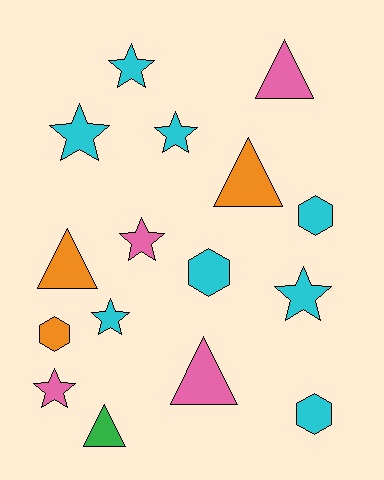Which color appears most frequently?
Cyan, with 8 objects.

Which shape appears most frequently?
Star, with 7 objects.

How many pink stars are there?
There are 2 pink stars.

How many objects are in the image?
There are 16 objects.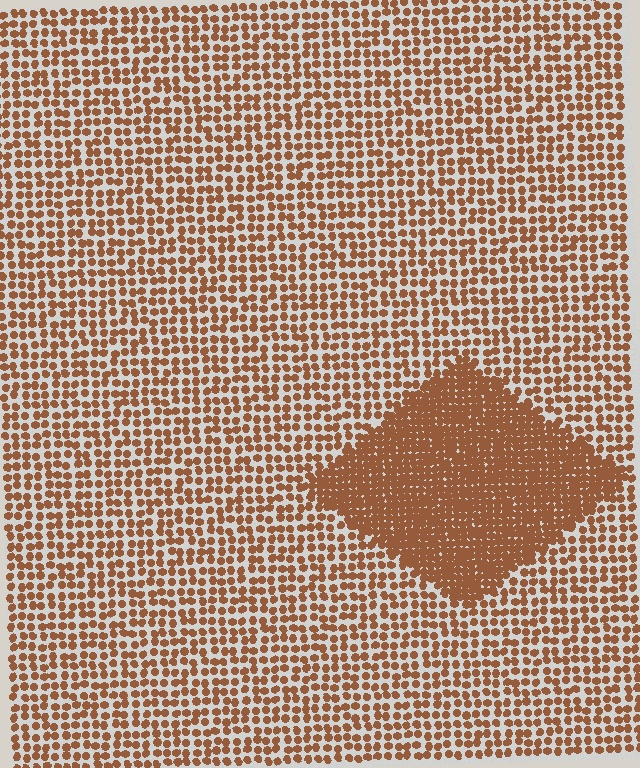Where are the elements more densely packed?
The elements are more densely packed inside the diamond boundary.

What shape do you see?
I see a diamond.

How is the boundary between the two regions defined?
The boundary is defined by a change in element density (approximately 2.2x ratio). All elements are the same color, size, and shape.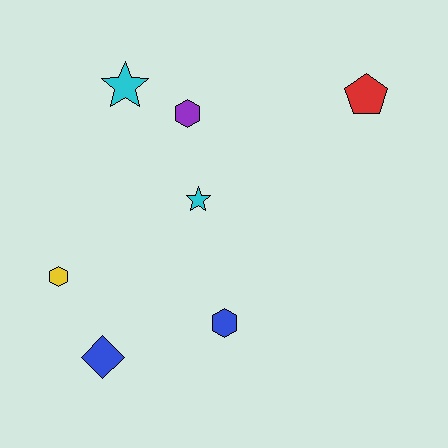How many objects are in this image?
There are 7 objects.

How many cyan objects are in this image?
There are 2 cyan objects.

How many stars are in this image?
There are 2 stars.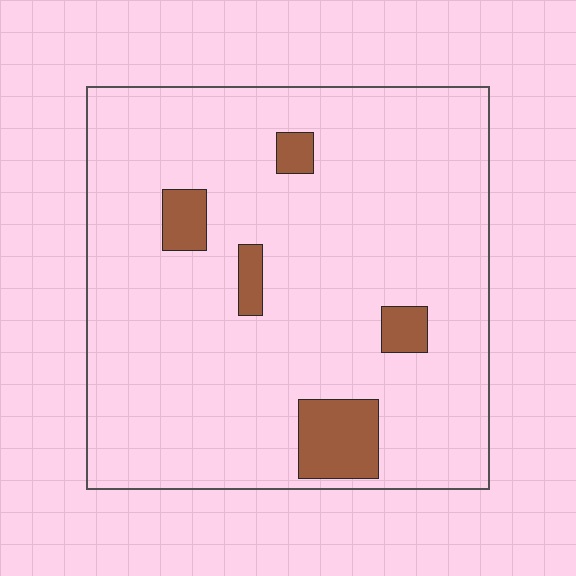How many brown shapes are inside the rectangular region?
5.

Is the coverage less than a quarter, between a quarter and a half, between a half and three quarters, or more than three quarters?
Less than a quarter.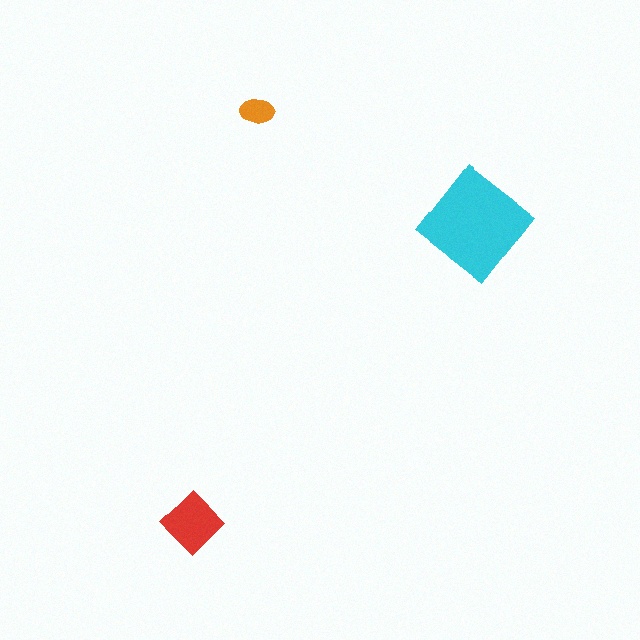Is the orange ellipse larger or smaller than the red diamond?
Smaller.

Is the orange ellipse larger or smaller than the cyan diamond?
Smaller.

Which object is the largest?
The cyan diamond.